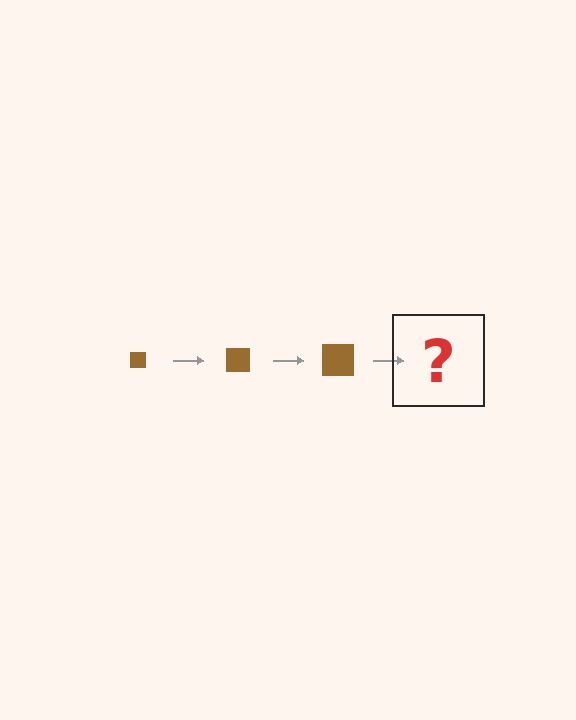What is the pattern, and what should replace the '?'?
The pattern is that the square gets progressively larger each step. The '?' should be a brown square, larger than the previous one.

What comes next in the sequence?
The next element should be a brown square, larger than the previous one.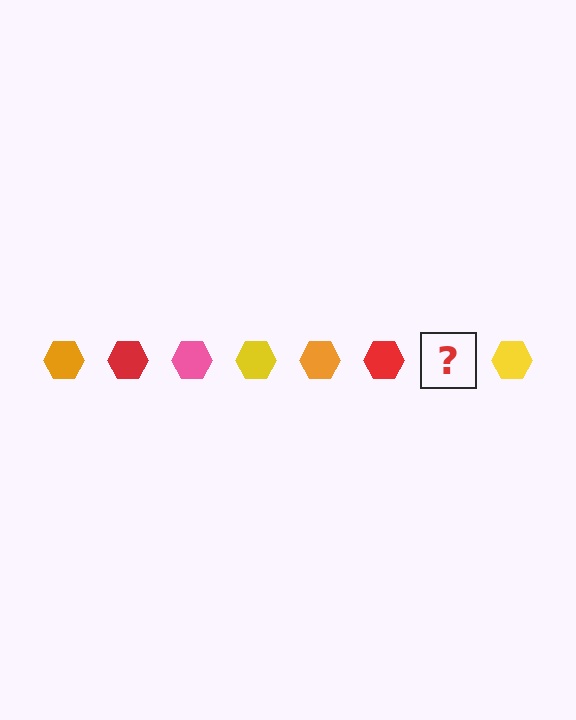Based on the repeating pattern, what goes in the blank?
The blank should be a pink hexagon.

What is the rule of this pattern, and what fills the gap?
The rule is that the pattern cycles through orange, red, pink, yellow hexagons. The gap should be filled with a pink hexagon.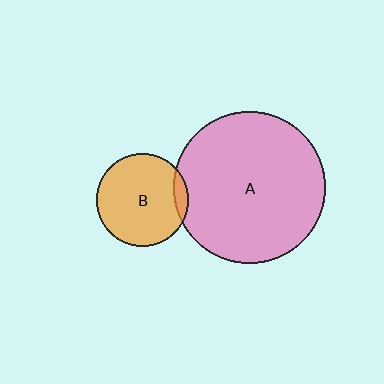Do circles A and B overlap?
Yes.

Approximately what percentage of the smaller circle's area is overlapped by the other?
Approximately 10%.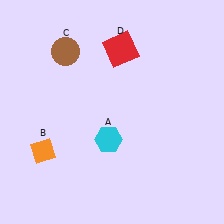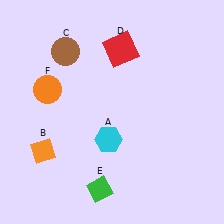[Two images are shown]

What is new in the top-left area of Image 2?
An orange circle (F) was added in the top-left area of Image 2.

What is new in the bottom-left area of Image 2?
A green diamond (E) was added in the bottom-left area of Image 2.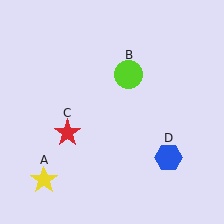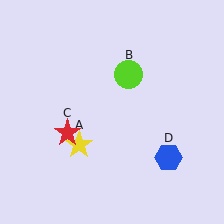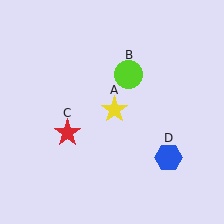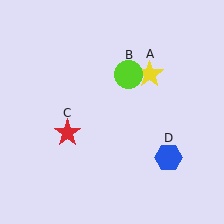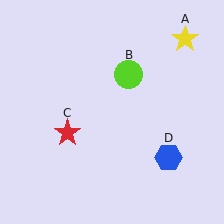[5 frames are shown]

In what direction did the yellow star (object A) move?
The yellow star (object A) moved up and to the right.